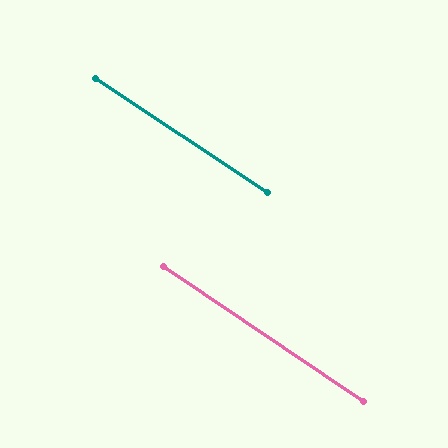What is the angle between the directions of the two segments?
Approximately 0 degrees.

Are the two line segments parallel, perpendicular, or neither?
Parallel — their directions differ by only 0.2°.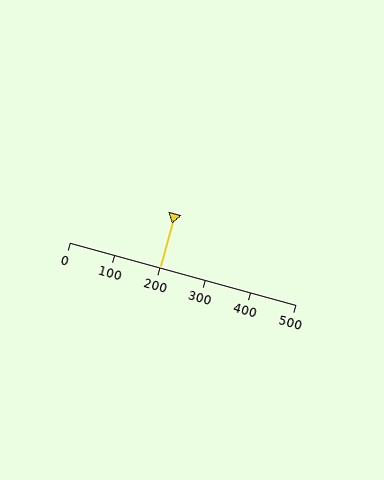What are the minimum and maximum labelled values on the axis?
The axis runs from 0 to 500.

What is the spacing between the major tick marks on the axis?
The major ticks are spaced 100 apart.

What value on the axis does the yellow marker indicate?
The marker indicates approximately 200.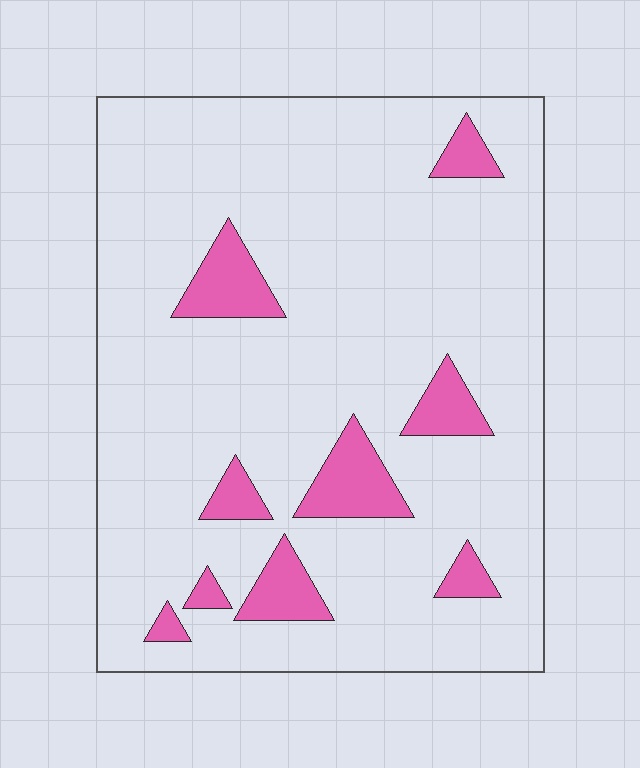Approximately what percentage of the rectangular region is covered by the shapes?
Approximately 10%.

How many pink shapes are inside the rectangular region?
9.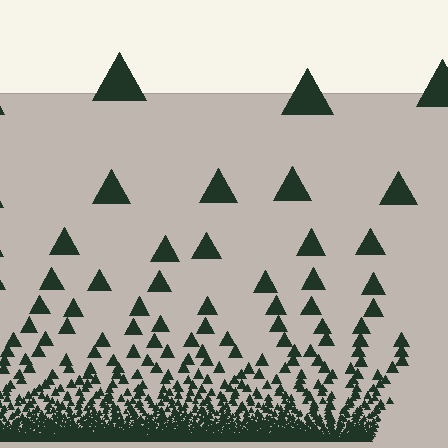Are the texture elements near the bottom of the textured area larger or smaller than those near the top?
Smaller. The gradient is inverted — elements near the bottom are smaller and denser.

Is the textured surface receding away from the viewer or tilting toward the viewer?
The surface appears to tilt toward the viewer. Texture elements get larger and sparser toward the top.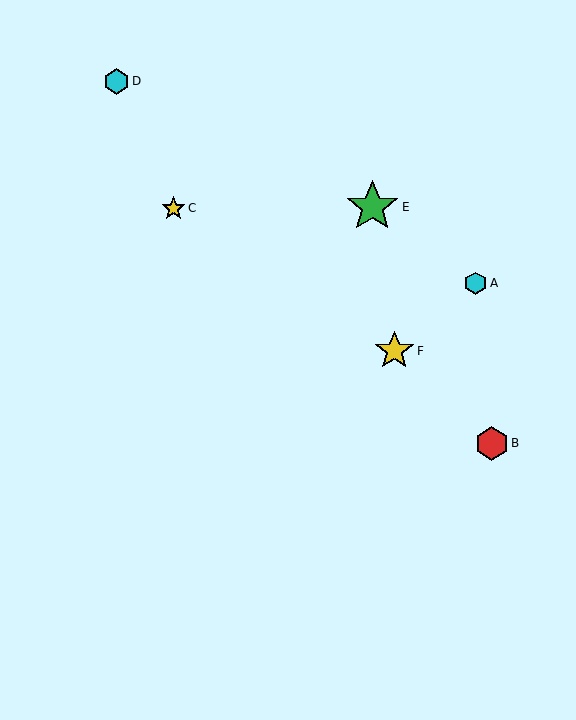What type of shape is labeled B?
Shape B is a red hexagon.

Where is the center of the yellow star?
The center of the yellow star is at (394, 351).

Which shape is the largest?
The green star (labeled E) is the largest.